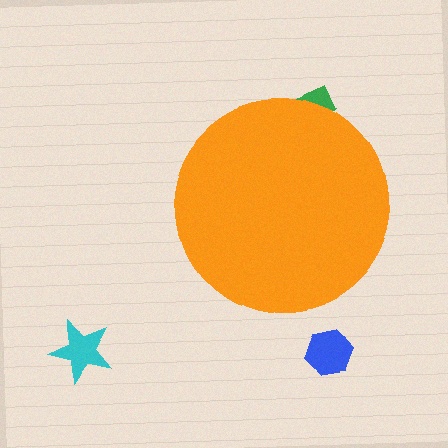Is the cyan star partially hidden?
No, the cyan star is fully visible.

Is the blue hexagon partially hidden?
No, the blue hexagon is fully visible.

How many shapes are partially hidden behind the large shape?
1 shape is partially hidden.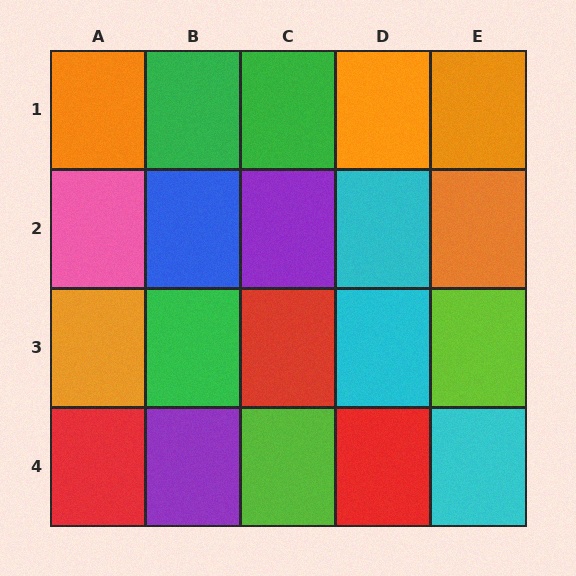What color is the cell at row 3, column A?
Orange.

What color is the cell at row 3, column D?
Cyan.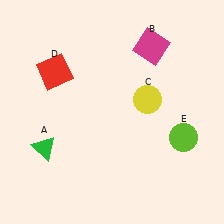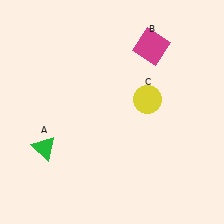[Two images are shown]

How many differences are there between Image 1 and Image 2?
There are 2 differences between the two images.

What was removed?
The red square (D), the lime circle (E) were removed in Image 2.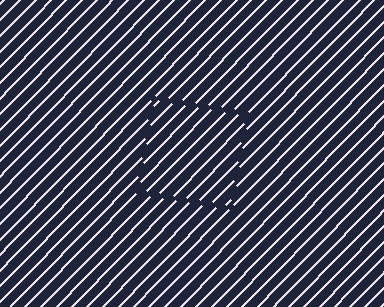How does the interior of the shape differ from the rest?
The interior of the shape contains the same grating, shifted by half a period — the contour is defined by the phase discontinuity where line-ends from the inner and outer gratings abut.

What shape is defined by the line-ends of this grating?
An illusory square. The interior of the shape contains the same grating, shifted by half a period — the contour is defined by the phase discontinuity where line-ends from the inner and outer gratings abut.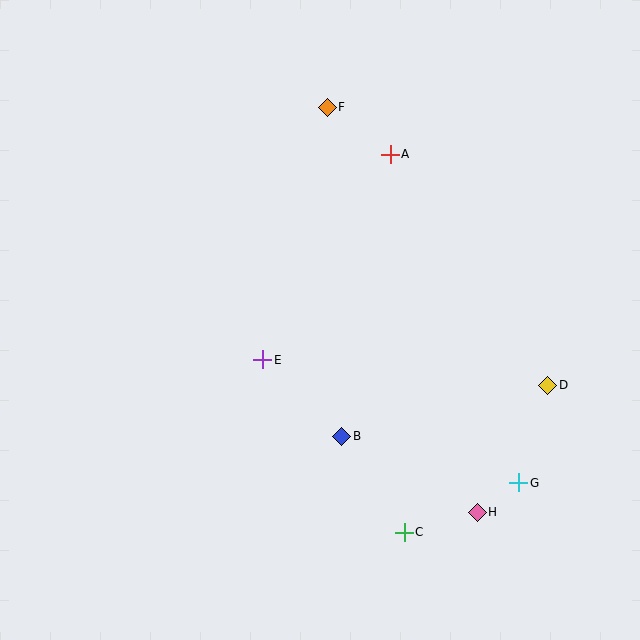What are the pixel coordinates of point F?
Point F is at (327, 107).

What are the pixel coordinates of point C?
Point C is at (404, 532).